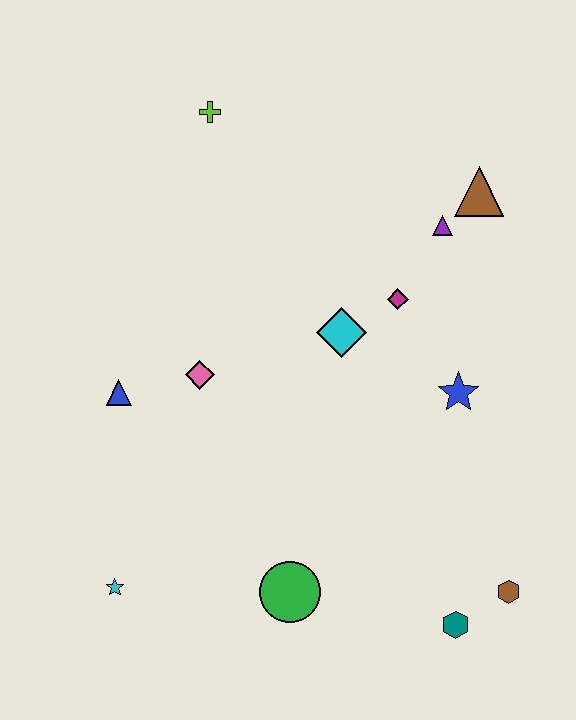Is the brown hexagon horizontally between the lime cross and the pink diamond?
No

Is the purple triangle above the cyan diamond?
Yes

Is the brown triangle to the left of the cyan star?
No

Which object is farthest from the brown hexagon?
The lime cross is farthest from the brown hexagon.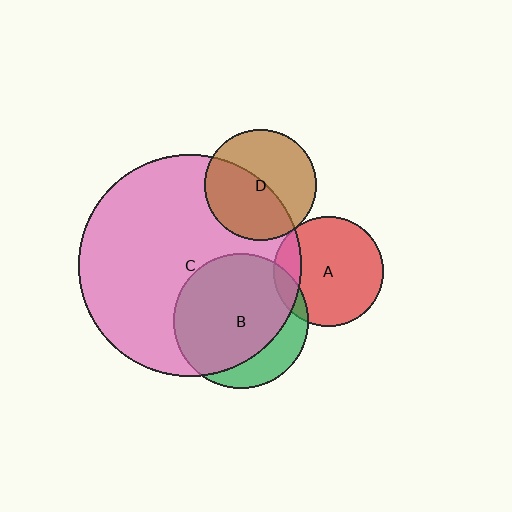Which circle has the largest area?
Circle C (pink).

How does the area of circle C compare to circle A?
Approximately 4.1 times.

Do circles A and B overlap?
Yes.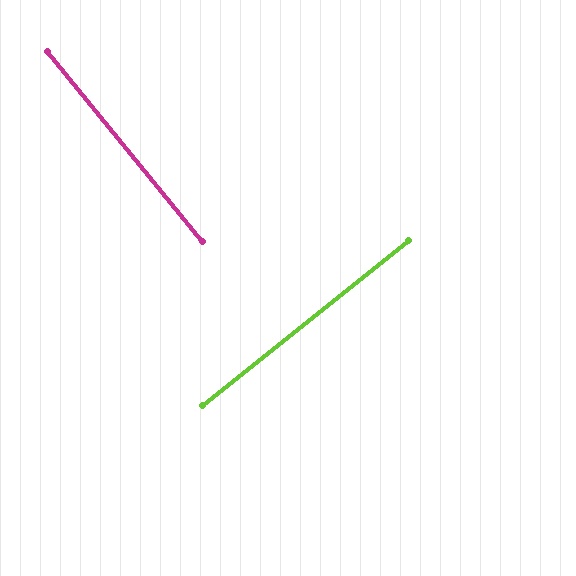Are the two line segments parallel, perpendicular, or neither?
Perpendicular — they meet at approximately 89°.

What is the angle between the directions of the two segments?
Approximately 89 degrees.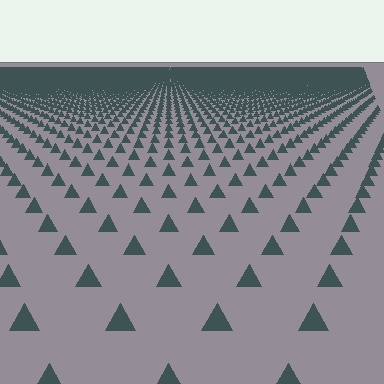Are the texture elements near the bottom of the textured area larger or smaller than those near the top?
Larger. Near the bottom, elements are closer to the viewer and appear at a bigger on-screen size.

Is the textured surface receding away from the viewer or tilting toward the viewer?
The surface is receding away from the viewer. Texture elements get smaller and denser toward the top.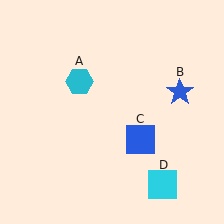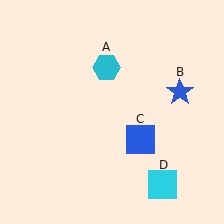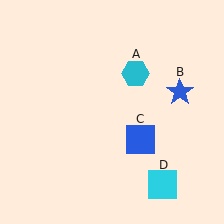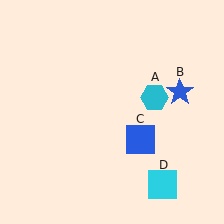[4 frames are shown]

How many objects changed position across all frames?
1 object changed position: cyan hexagon (object A).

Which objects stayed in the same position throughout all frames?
Blue star (object B) and blue square (object C) and cyan square (object D) remained stationary.